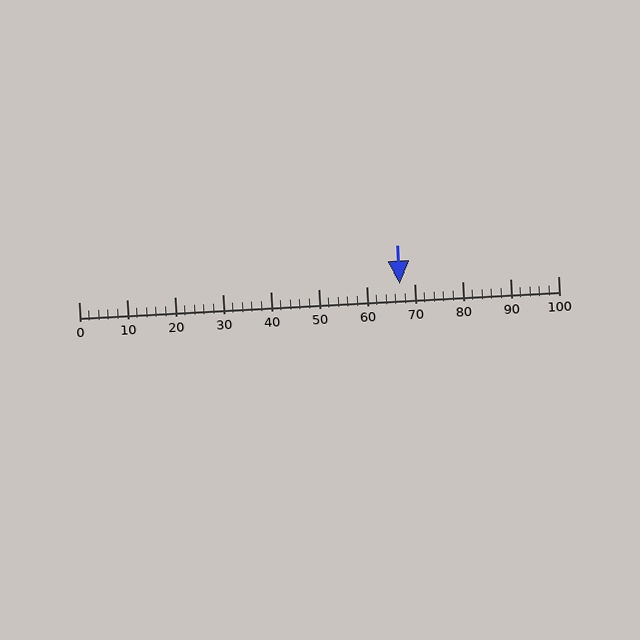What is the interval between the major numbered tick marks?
The major tick marks are spaced 10 units apart.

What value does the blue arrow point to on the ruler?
The blue arrow points to approximately 67.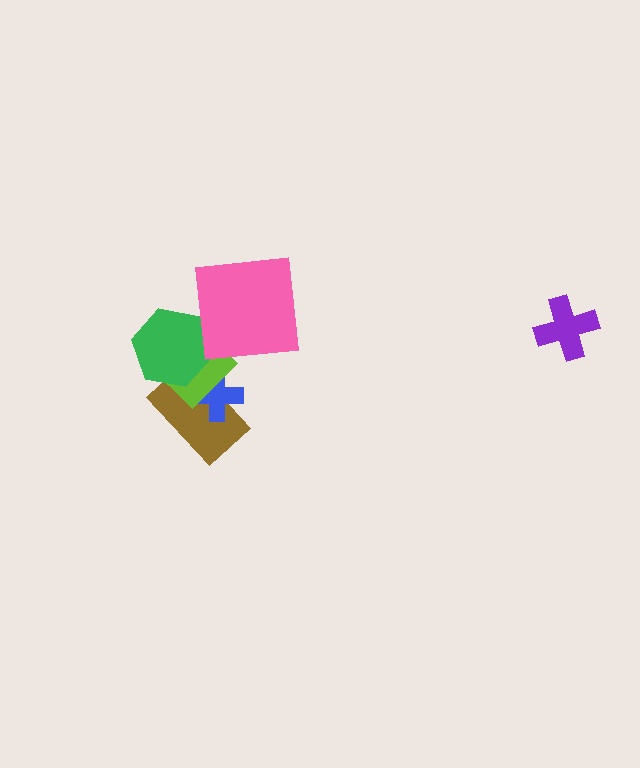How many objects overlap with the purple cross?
0 objects overlap with the purple cross.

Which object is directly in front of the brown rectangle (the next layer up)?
The blue cross is directly in front of the brown rectangle.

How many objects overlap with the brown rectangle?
3 objects overlap with the brown rectangle.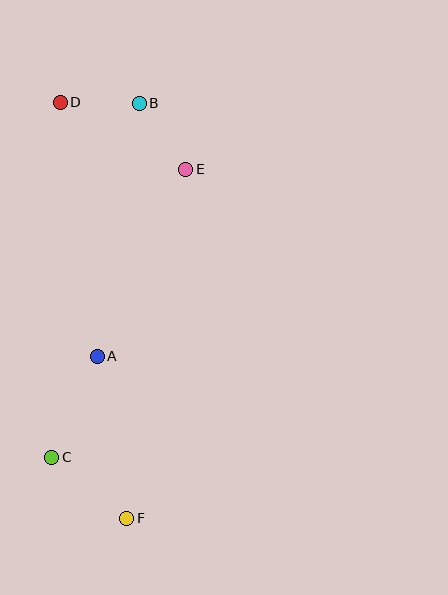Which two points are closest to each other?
Points B and D are closest to each other.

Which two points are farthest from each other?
Points D and F are farthest from each other.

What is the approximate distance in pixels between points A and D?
The distance between A and D is approximately 257 pixels.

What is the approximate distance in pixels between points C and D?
The distance between C and D is approximately 355 pixels.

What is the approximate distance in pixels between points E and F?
The distance between E and F is approximately 354 pixels.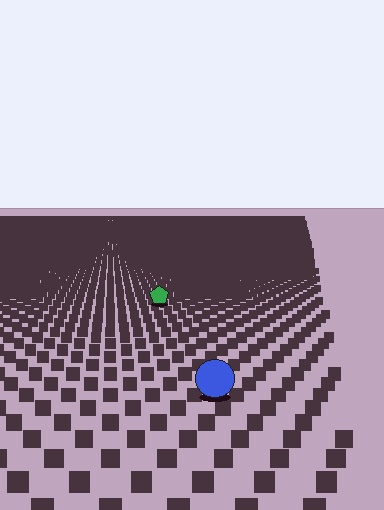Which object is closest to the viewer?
The blue circle is closest. The texture marks near it are larger and more spread out.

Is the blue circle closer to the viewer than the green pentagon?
Yes. The blue circle is closer — you can tell from the texture gradient: the ground texture is coarser near it.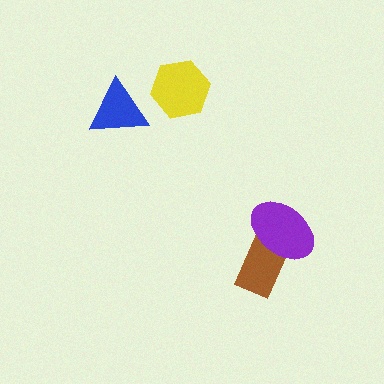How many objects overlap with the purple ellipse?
1 object overlaps with the purple ellipse.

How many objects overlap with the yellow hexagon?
0 objects overlap with the yellow hexagon.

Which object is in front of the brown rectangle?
The purple ellipse is in front of the brown rectangle.